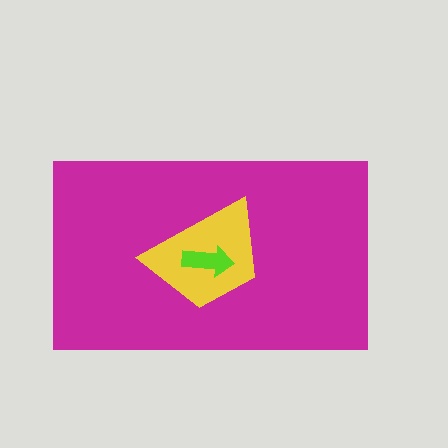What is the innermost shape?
The lime arrow.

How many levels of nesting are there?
3.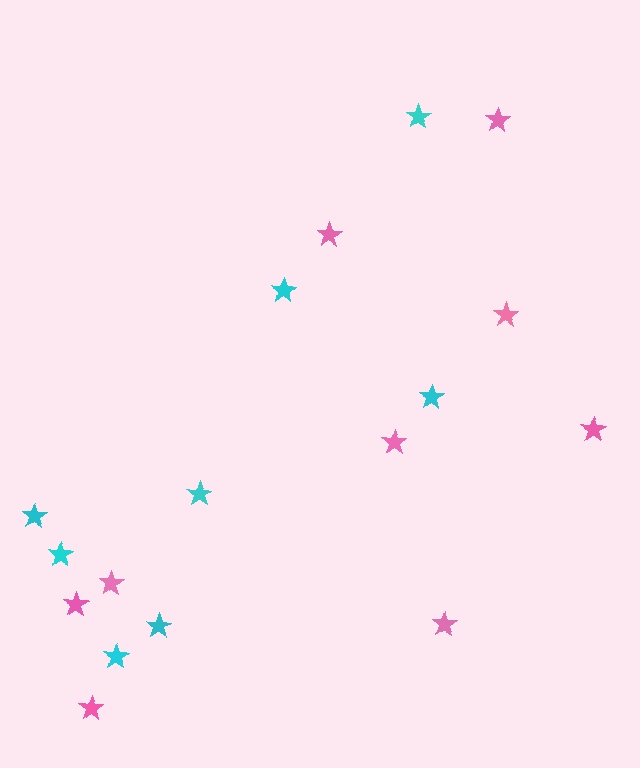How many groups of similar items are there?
There are 2 groups: one group of cyan stars (8) and one group of pink stars (9).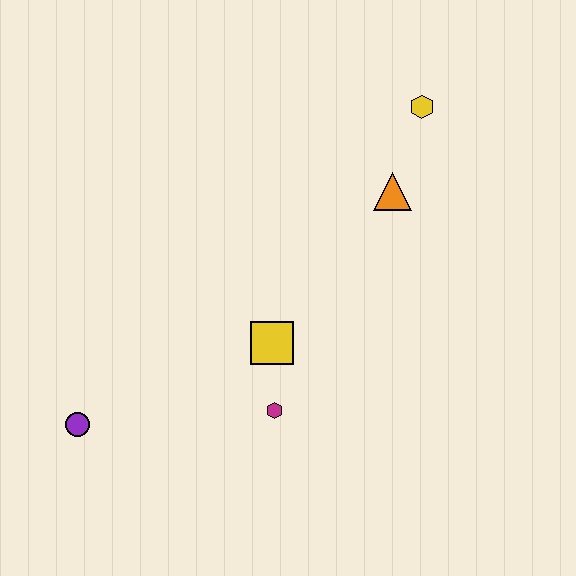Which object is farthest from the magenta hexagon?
The yellow hexagon is farthest from the magenta hexagon.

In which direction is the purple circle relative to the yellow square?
The purple circle is to the left of the yellow square.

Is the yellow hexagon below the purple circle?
No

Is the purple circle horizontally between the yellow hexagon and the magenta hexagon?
No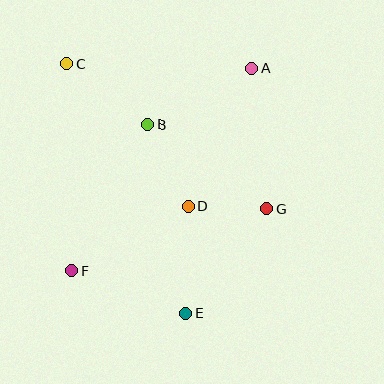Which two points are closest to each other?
Points D and G are closest to each other.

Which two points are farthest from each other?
Points C and E are farthest from each other.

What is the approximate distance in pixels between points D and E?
The distance between D and E is approximately 107 pixels.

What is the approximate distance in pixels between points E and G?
The distance between E and G is approximately 132 pixels.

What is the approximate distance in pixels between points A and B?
The distance between A and B is approximately 118 pixels.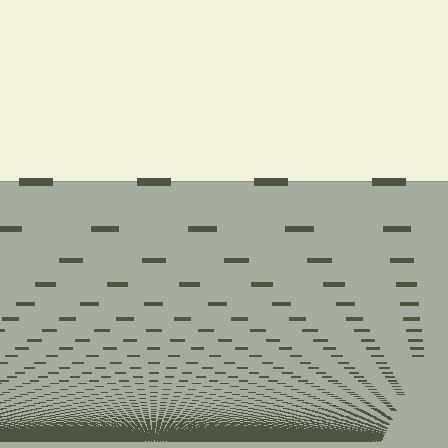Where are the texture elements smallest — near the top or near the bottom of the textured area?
Near the bottom.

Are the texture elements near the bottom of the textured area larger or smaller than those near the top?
Smaller. The gradient is inverted — elements near the bottom are smaller and denser.